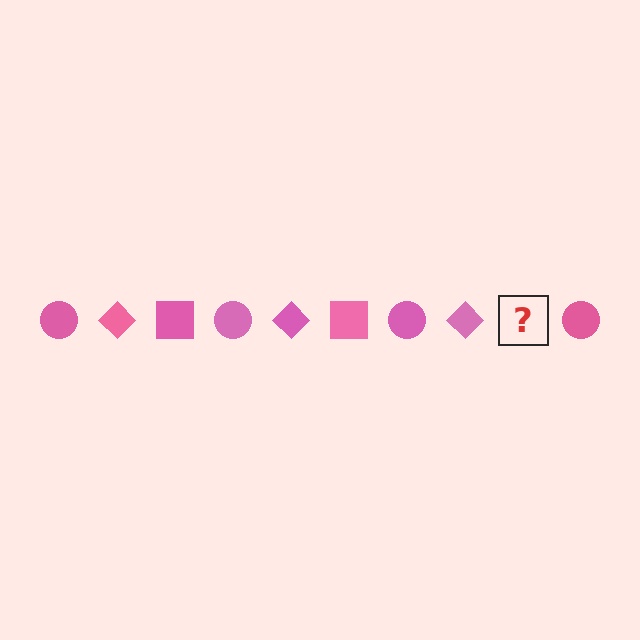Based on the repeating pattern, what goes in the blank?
The blank should be a pink square.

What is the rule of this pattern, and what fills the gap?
The rule is that the pattern cycles through circle, diamond, square shapes in pink. The gap should be filled with a pink square.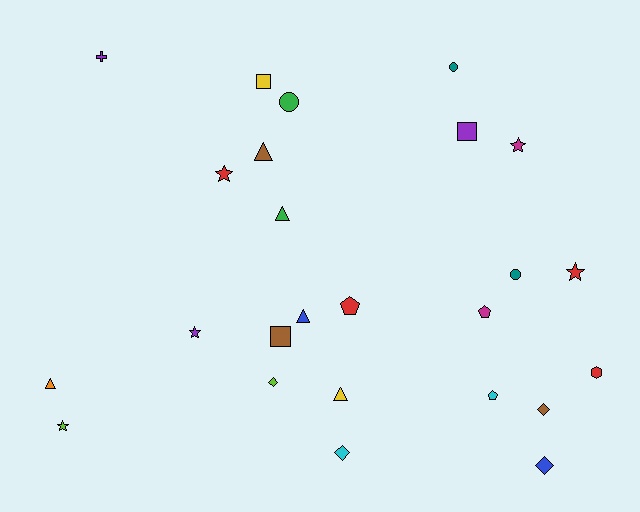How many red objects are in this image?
There are 4 red objects.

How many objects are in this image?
There are 25 objects.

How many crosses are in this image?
There is 1 cross.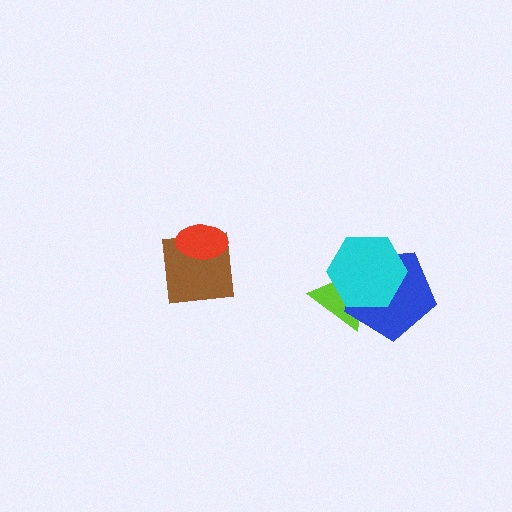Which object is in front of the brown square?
The red ellipse is in front of the brown square.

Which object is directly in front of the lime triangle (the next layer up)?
The blue pentagon is directly in front of the lime triangle.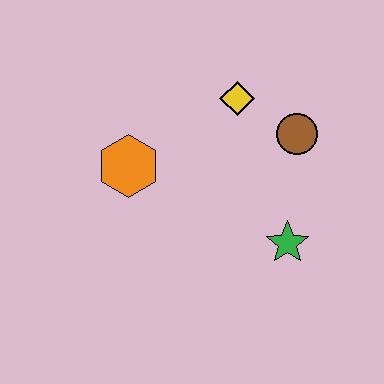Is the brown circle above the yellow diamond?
No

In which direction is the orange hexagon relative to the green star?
The orange hexagon is to the left of the green star.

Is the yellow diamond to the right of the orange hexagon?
Yes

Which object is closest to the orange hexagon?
The yellow diamond is closest to the orange hexagon.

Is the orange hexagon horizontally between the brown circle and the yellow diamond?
No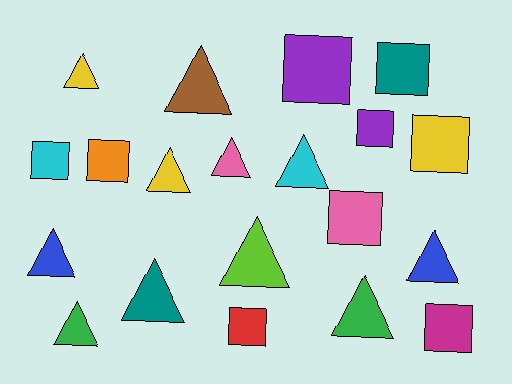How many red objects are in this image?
There is 1 red object.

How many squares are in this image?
There are 9 squares.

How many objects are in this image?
There are 20 objects.